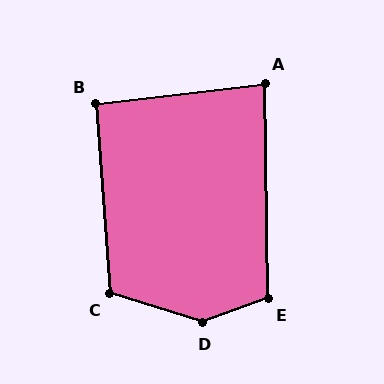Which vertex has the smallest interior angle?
A, at approximately 84 degrees.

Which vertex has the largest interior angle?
D, at approximately 142 degrees.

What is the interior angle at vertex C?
Approximately 112 degrees (obtuse).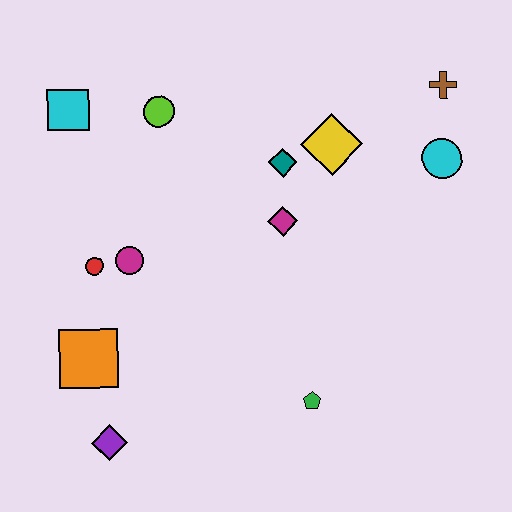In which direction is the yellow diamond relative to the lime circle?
The yellow diamond is to the right of the lime circle.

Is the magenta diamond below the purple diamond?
No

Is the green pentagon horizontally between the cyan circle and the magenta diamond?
Yes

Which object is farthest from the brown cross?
The purple diamond is farthest from the brown cross.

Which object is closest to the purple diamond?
The orange square is closest to the purple diamond.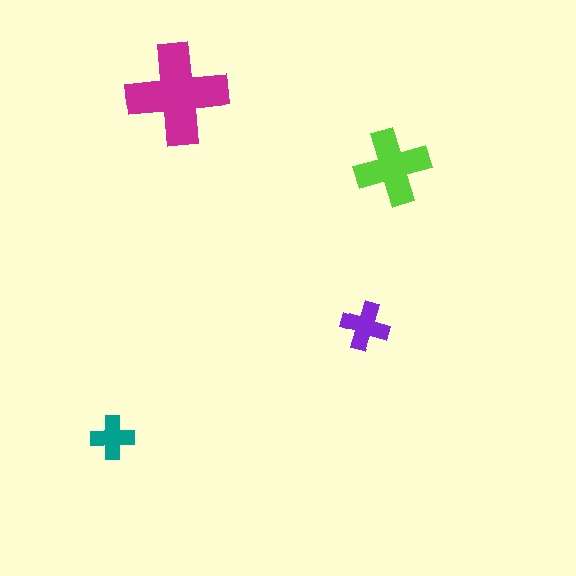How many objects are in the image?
There are 4 objects in the image.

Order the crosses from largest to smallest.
the magenta one, the lime one, the purple one, the teal one.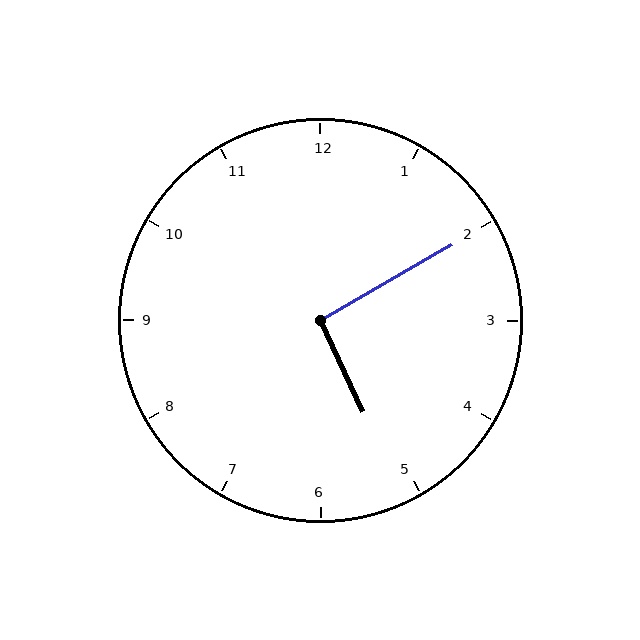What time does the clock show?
5:10.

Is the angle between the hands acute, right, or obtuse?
It is right.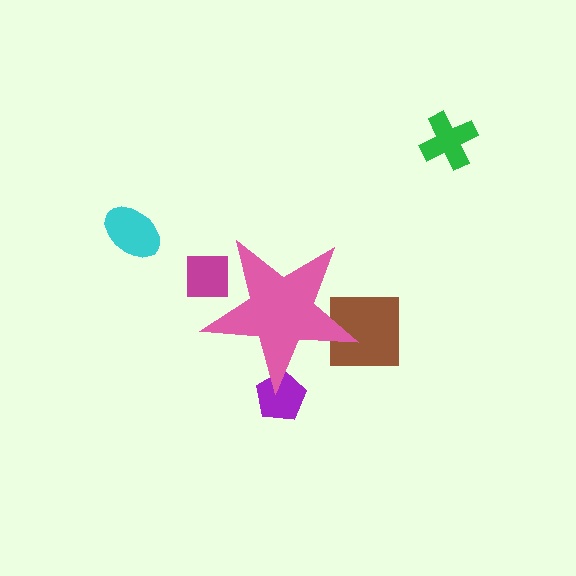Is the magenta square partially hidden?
Yes, the magenta square is partially hidden behind the pink star.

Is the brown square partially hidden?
Yes, the brown square is partially hidden behind the pink star.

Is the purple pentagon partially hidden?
Yes, the purple pentagon is partially hidden behind the pink star.